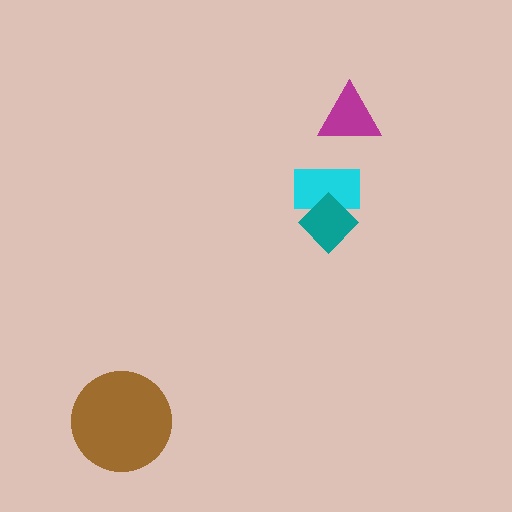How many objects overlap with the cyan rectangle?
1 object overlaps with the cyan rectangle.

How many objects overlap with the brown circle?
0 objects overlap with the brown circle.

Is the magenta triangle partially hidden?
No, no other shape covers it.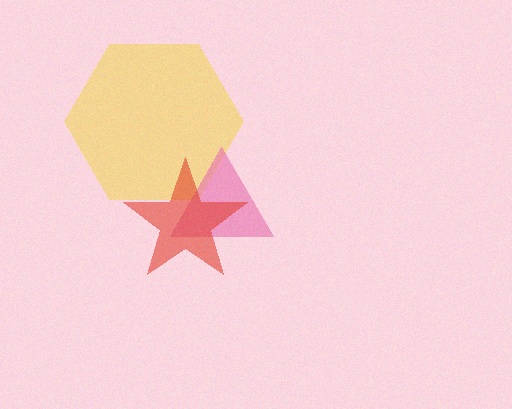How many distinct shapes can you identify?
There are 3 distinct shapes: a yellow hexagon, a pink triangle, a red star.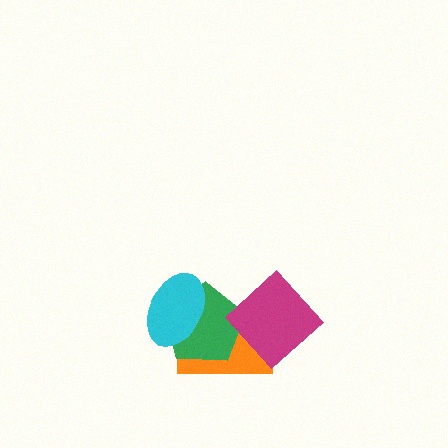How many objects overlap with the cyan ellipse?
2 objects overlap with the cyan ellipse.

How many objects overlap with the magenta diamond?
2 objects overlap with the magenta diamond.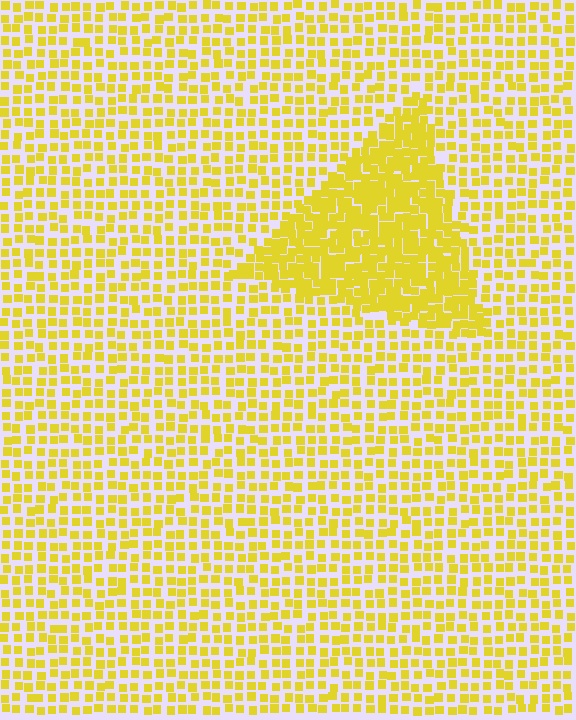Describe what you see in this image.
The image contains small yellow elements arranged at two different densities. A triangle-shaped region is visible where the elements are more densely packed than the surrounding area.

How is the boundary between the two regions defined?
The boundary is defined by a change in element density (approximately 2.0x ratio). All elements are the same color, size, and shape.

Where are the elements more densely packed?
The elements are more densely packed inside the triangle boundary.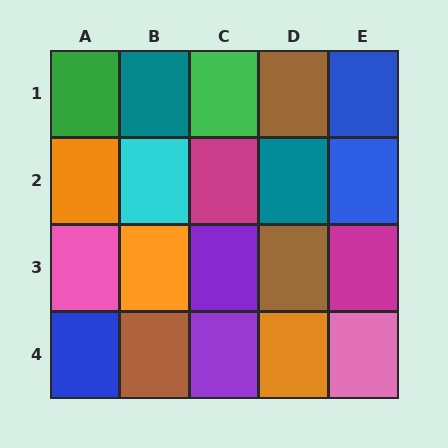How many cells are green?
2 cells are green.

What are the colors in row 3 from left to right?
Pink, orange, purple, brown, magenta.